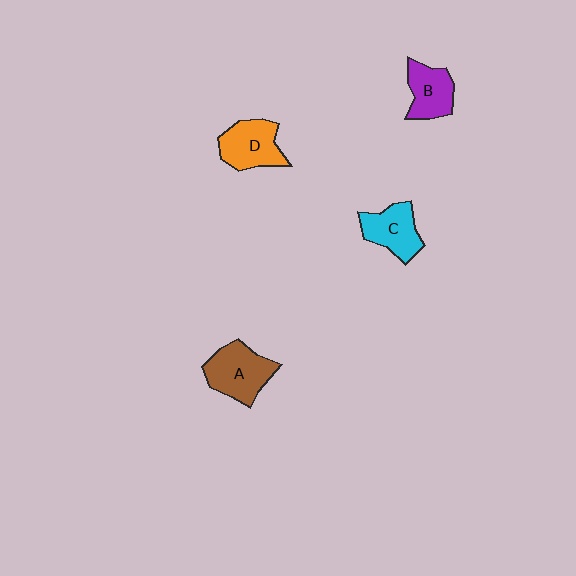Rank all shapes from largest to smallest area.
From largest to smallest: A (brown), D (orange), C (cyan), B (purple).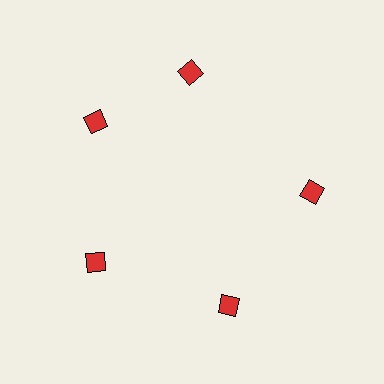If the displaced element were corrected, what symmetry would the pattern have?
It would have 5-fold rotational symmetry — the pattern would map onto itself every 72 degrees.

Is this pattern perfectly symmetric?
No. The 5 red diamonds are arranged in a ring, but one element near the 1 o'clock position is rotated out of alignment along the ring, breaking the 5-fold rotational symmetry.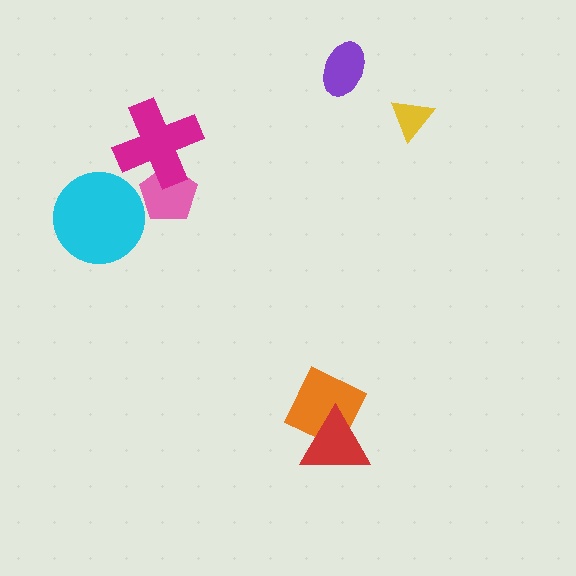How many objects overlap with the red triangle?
1 object overlaps with the red triangle.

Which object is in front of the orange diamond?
The red triangle is in front of the orange diamond.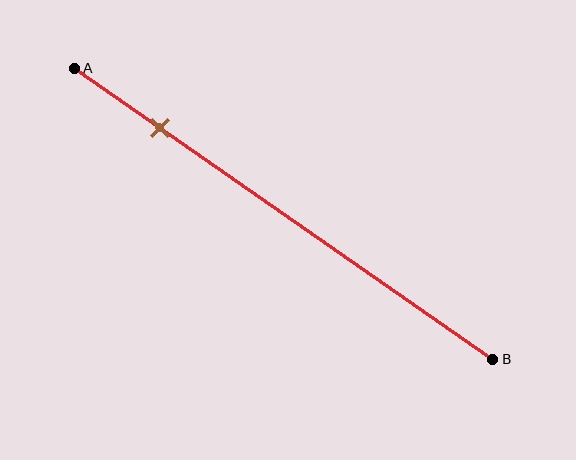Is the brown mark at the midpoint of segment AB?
No, the mark is at about 20% from A, not at the 50% midpoint.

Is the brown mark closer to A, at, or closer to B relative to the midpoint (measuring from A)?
The brown mark is closer to point A than the midpoint of segment AB.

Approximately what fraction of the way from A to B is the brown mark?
The brown mark is approximately 20% of the way from A to B.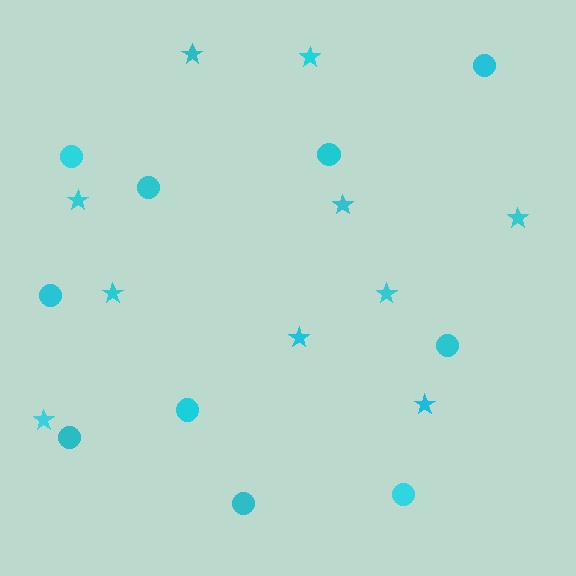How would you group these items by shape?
There are 2 groups: one group of circles (10) and one group of stars (10).